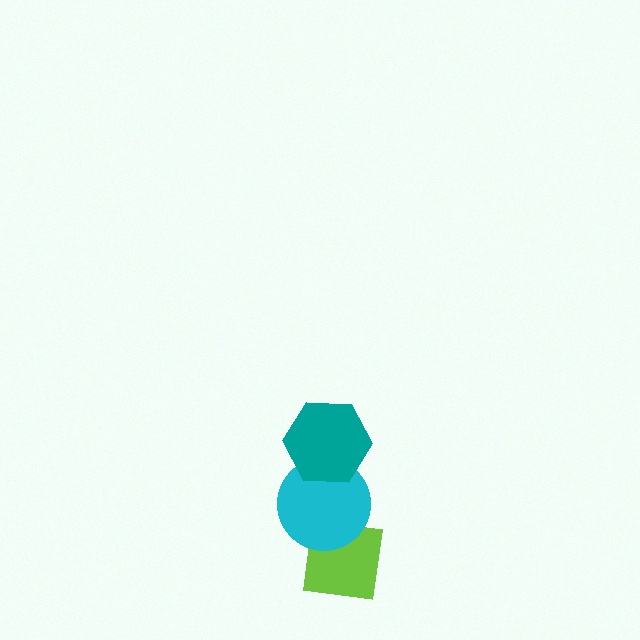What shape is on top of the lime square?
The cyan circle is on top of the lime square.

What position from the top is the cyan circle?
The cyan circle is 2nd from the top.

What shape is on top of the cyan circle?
The teal hexagon is on top of the cyan circle.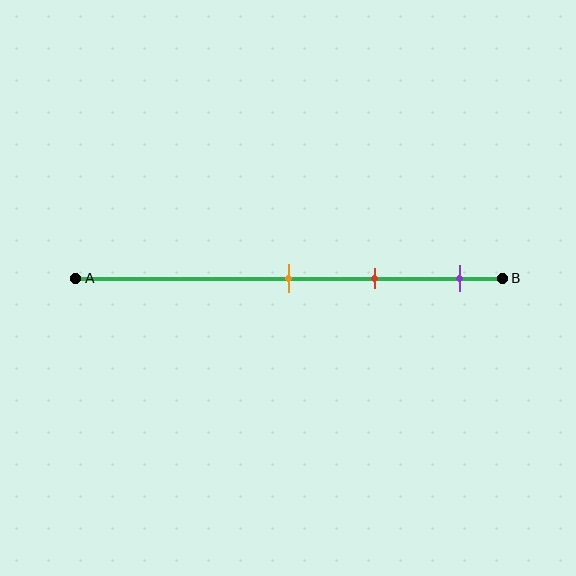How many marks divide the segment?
There are 3 marks dividing the segment.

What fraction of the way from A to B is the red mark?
The red mark is approximately 70% (0.7) of the way from A to B.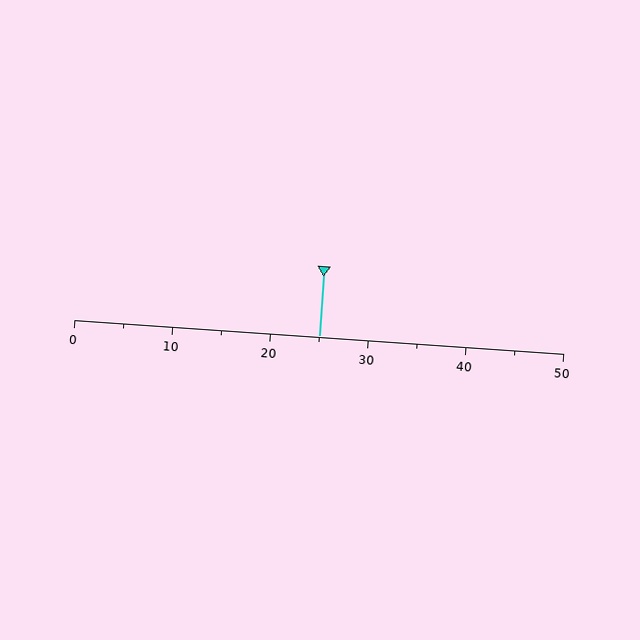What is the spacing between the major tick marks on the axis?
The major ticks are spaced 10 apart.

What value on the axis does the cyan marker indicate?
The marker indicates approximately 25.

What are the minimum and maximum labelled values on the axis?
The axis runs from 0 to 50.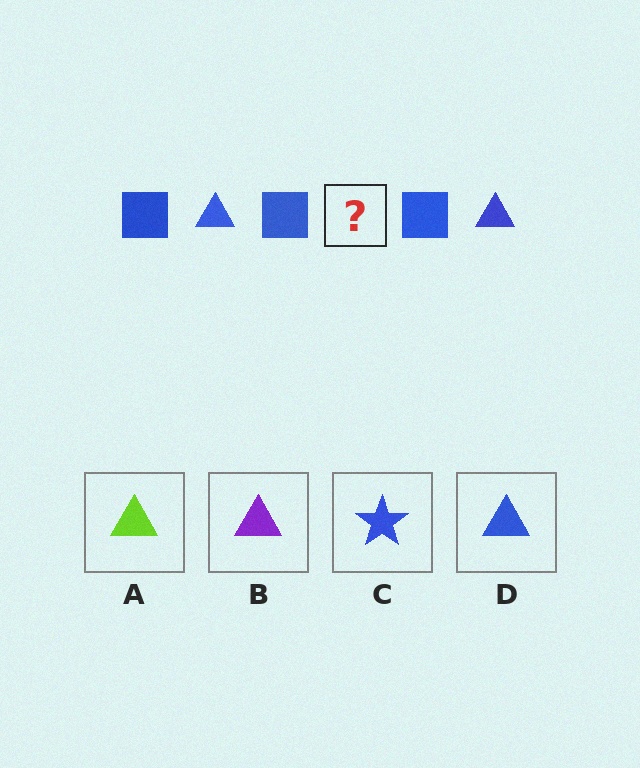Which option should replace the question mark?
Option D.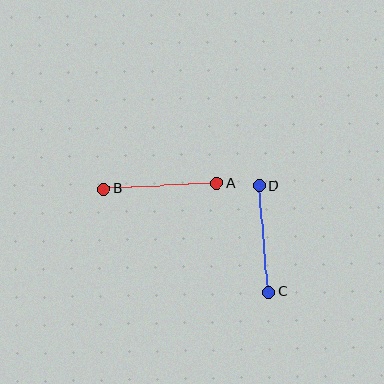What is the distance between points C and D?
The distance is approximately 106 pixels.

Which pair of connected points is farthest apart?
Points A and B are farthest apart.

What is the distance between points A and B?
The distance is approximately 113 pixels.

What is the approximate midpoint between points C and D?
The midpoint is at approximately (264, 239) pixels.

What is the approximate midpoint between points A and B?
The midpoint is at approximately (160, 186) pixels.